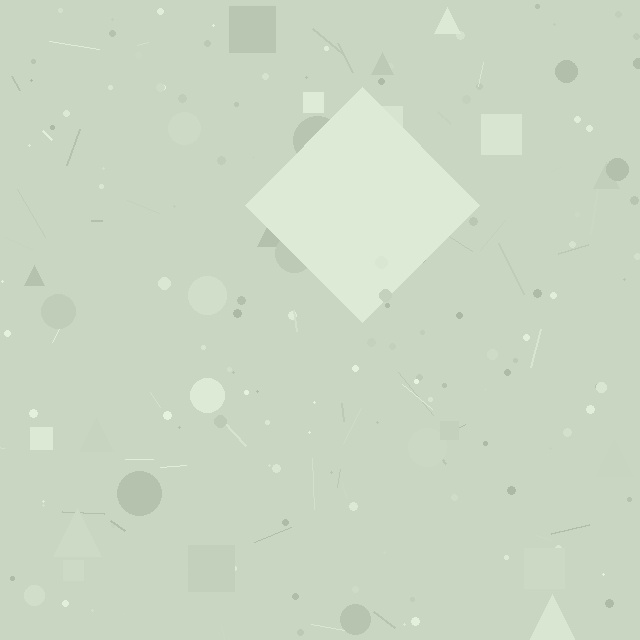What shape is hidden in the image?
A diamond is hidden in the image.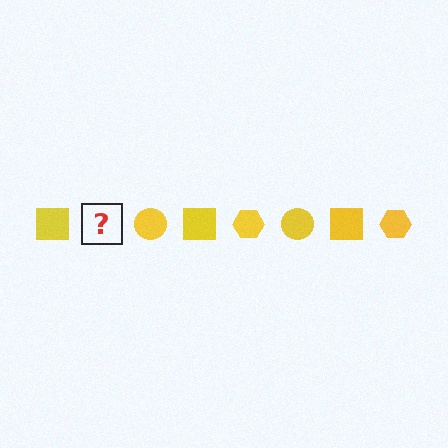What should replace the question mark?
The question mark should be replaced with a yellow hexagon.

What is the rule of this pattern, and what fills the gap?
The rule is that the pattern cycles through square, hexagon, circle shapes in yellow. The gap should be filled with a yellow hexagon.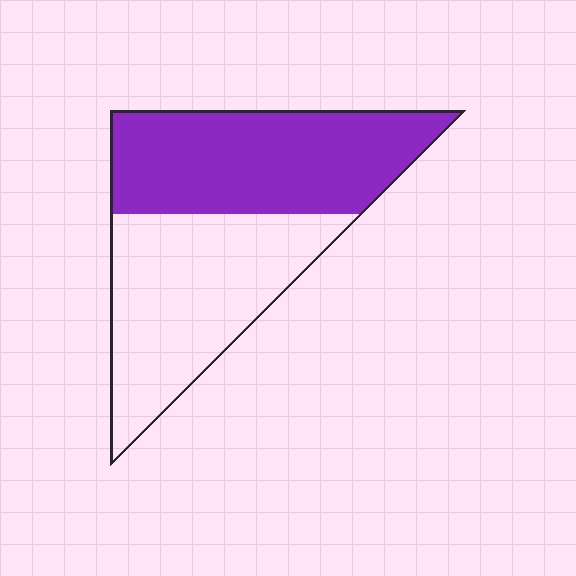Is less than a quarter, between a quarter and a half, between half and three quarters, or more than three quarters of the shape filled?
Between a quarter and a half.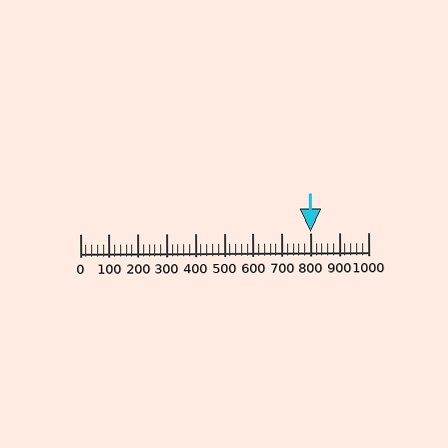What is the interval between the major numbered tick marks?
The major tick marks are spaced 100 units apart.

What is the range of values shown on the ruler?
The ruler shows values from 0 to 1000.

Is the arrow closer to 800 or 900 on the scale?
The arrow is closer to 800.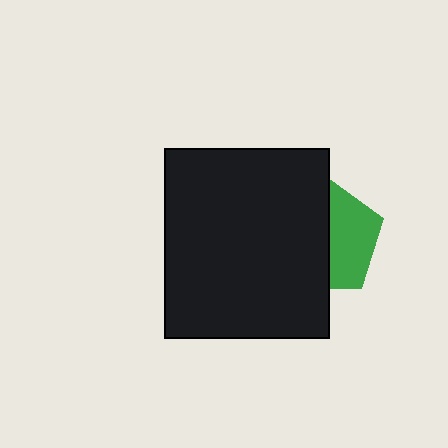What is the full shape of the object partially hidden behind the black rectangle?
The partially hidden object is a green pentagon.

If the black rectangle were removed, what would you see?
You would see the complete green pentagon.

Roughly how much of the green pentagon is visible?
A small part of it is visible (roughly 44%).